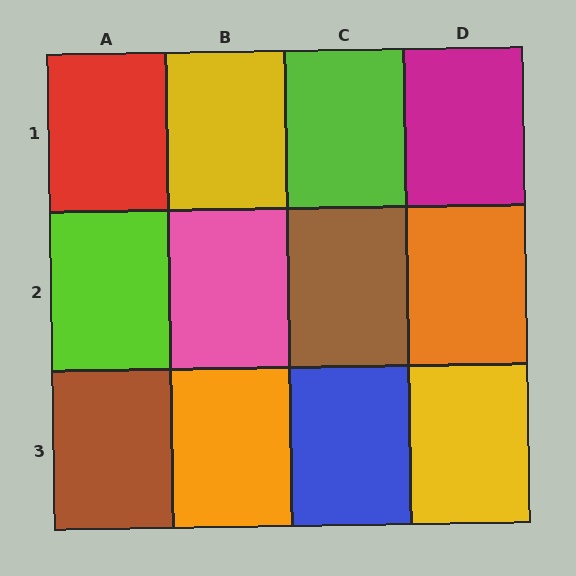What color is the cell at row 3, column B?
Orange.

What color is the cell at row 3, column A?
Brown.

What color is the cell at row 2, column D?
Orange.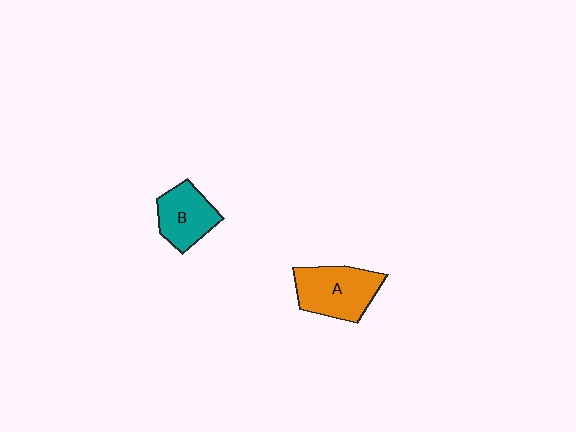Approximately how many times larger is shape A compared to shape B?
Approximately 1.3 times.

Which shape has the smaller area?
Shape B (teal).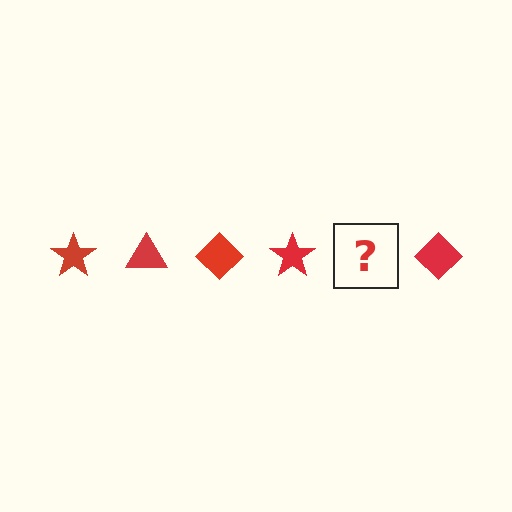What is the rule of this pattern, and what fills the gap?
The rule is that the pattern cycles through star, triangle, diamond shapes in red. The gap should be filled with a red triangle.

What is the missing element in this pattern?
The missing element is a red triangle.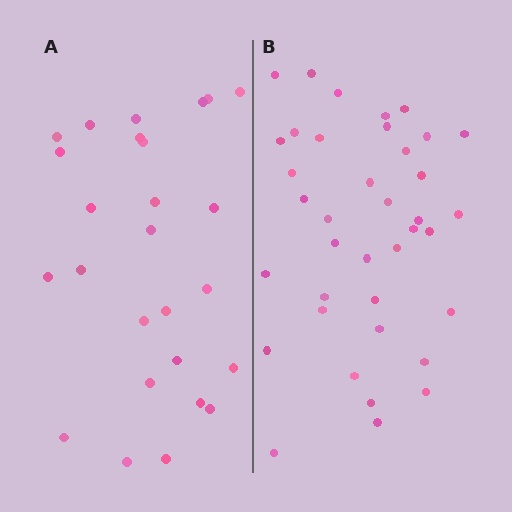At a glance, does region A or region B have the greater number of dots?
Region B (the right region) has more dots.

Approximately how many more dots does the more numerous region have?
Region B has roughly 12 or so more dots than region A.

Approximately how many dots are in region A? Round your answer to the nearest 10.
About 30 dots. (The exact count is 26, which rounds to 30.)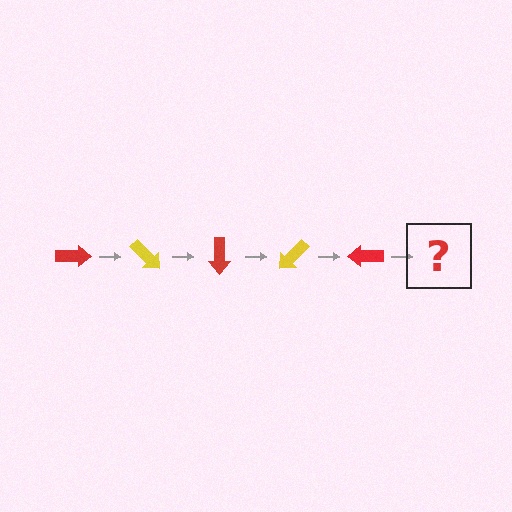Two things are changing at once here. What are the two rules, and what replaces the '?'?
The two rules are that it rotates 45 degrees each step and the color cycles through red and yellow. The '?' should be a yellow arrow, rotated 225 degrees from the start.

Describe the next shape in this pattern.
It should be a yellow arrow, rotated 225 degrees from the start.